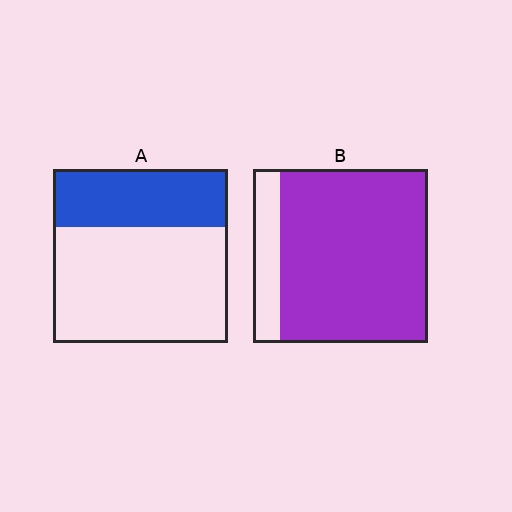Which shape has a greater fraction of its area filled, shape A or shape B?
Shape B.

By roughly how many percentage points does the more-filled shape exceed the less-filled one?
By roughly 50 percentage points (B over A).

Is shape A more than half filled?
No.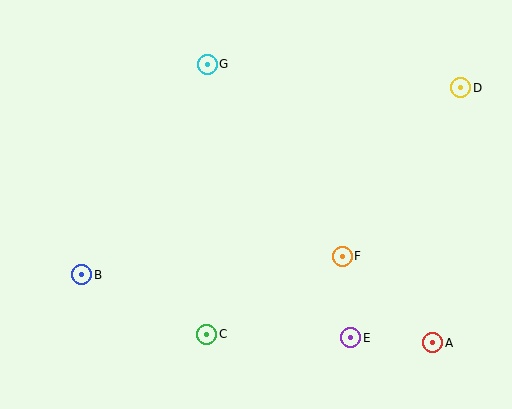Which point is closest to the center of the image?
Point F at (342, 256) is closest to the center.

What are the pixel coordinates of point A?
Point A is at (433, 343).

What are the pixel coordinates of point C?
Point C is at (207, 334).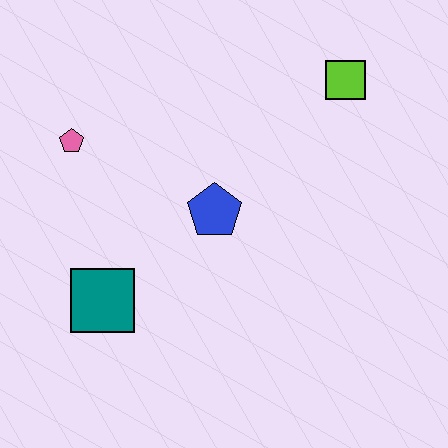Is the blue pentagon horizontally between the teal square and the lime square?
Yes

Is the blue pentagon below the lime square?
Yes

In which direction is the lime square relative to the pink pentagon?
The lime square is to the right of the pink pentagon.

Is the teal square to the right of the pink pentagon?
Yes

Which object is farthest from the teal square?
The lime square is farthest from the teal square.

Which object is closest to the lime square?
The blue pentagon is closest to the lime square.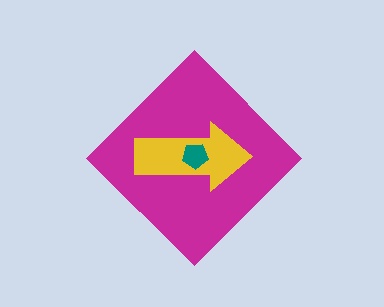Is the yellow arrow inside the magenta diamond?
Yes.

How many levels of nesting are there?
3.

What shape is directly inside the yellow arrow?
The teal pentagon.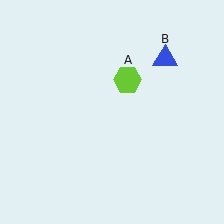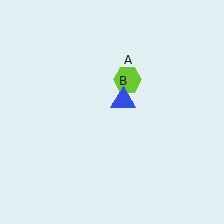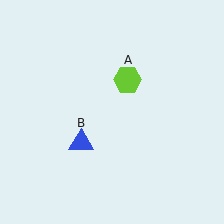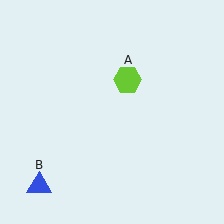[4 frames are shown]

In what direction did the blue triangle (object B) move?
The blue triangle (object B) moved down and to the left.